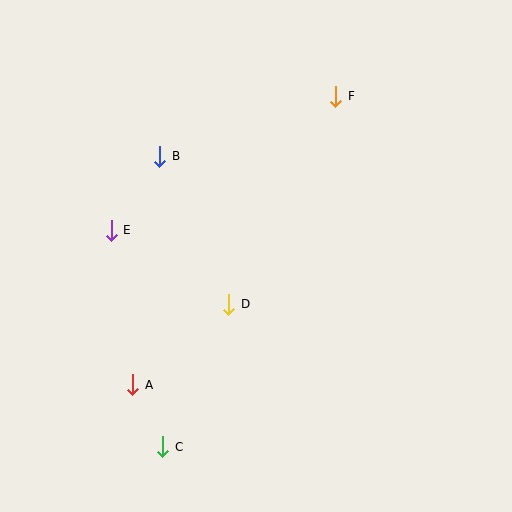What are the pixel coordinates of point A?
Point A is at (133, 385).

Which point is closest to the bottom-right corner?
Point D is closest to the bottom-right corner.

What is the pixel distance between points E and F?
The distance between E and F is 262 pixels.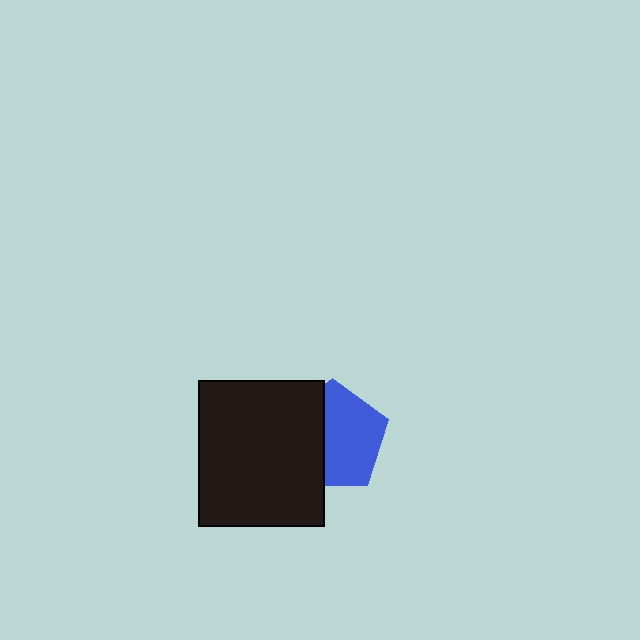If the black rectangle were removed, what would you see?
You would see the complete blue pentagon.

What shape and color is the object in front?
The object in front is a black rectangle.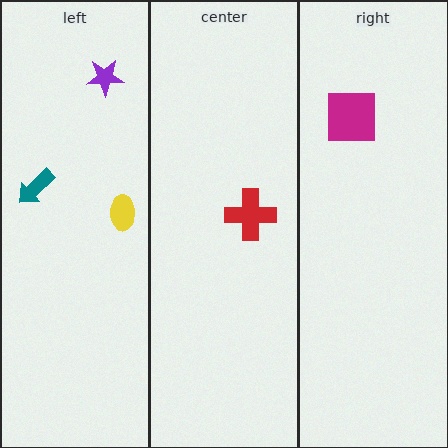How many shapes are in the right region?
1.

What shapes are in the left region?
The teal arrow, the purple star, the yellow ellipse.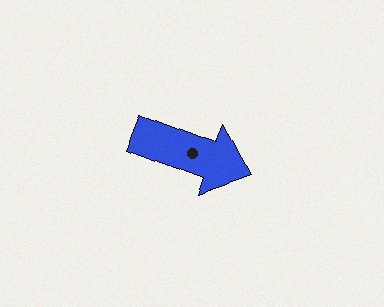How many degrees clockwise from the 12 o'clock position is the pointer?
Approximately 111 degrees.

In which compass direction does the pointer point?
East.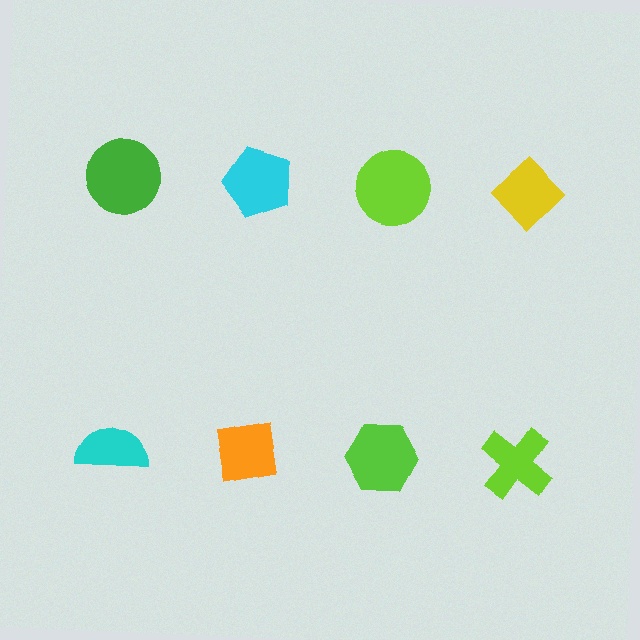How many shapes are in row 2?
4 shapes.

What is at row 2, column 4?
A lime cross.